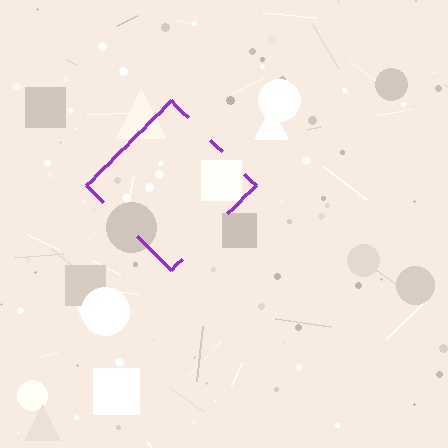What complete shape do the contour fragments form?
The contour fragments form a diamond.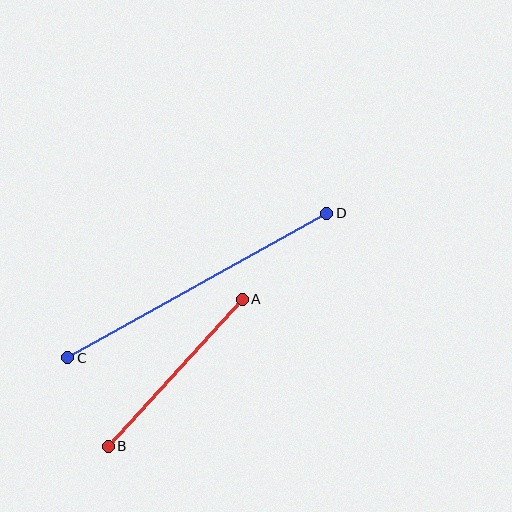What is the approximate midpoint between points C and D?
The midpoint is at approximately (197, 286) pixels.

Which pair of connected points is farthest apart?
Points C and D are farthest apart.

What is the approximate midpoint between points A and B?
The midpoint is at approximately (175, 373) pixels.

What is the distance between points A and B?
The distance is approximately 199 pixels.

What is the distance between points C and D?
The distance is approximately 297 pixels.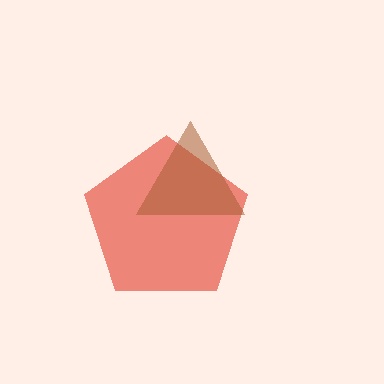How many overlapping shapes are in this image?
There are 2 overlapping shapes in the image.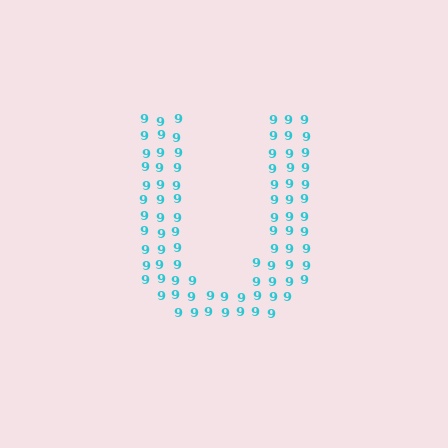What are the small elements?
The small elements are digit 9's.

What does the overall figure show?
The overall figure shows the letter U.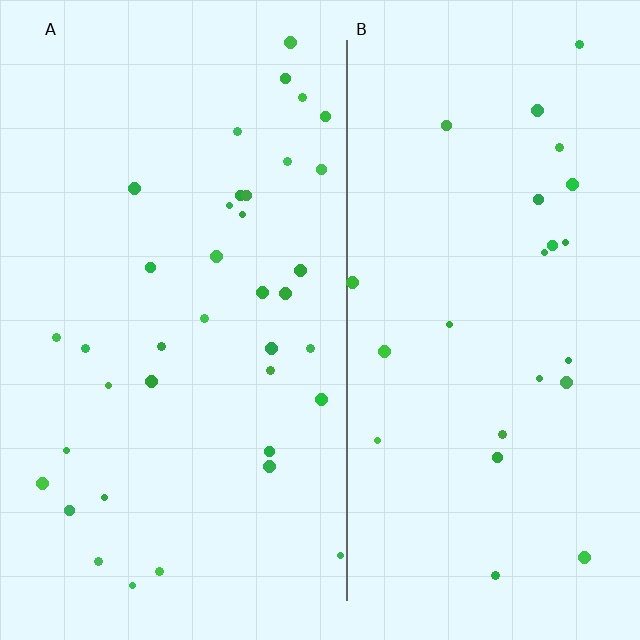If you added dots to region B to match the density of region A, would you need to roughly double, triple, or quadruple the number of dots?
Approximately double.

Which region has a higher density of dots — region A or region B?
A (the left).